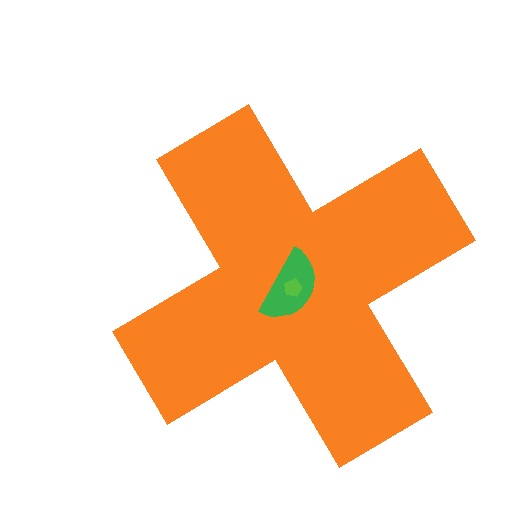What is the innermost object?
The lime pentagon.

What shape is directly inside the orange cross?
The green semicircle.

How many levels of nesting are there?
3.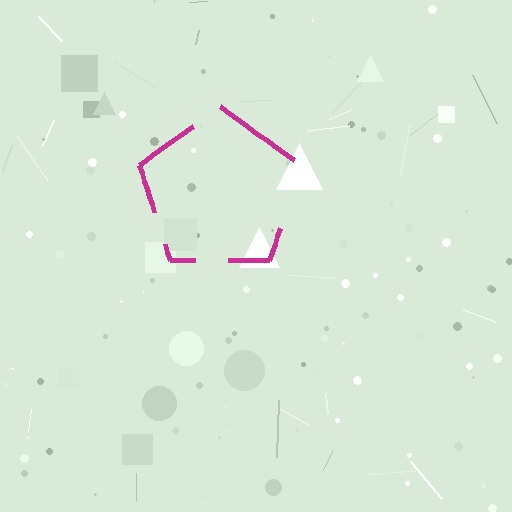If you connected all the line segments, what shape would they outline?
They would outline a pentagon.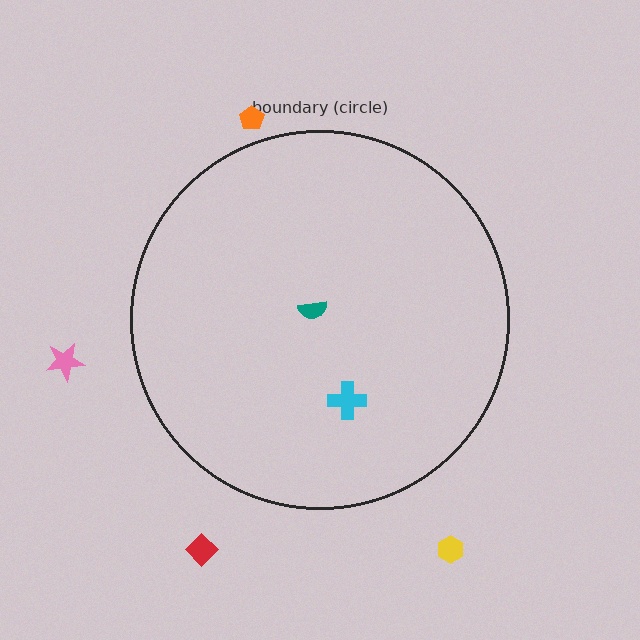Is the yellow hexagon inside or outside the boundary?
Outside.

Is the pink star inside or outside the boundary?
Outside.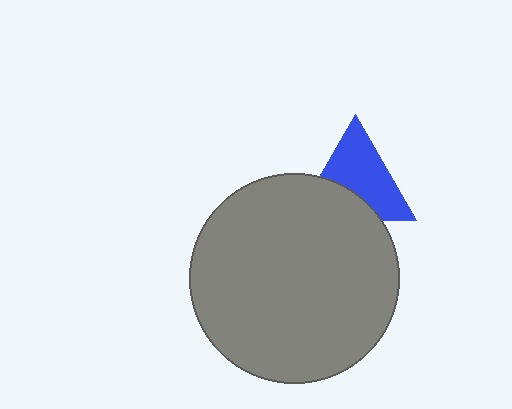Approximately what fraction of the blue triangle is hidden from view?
Roughly 36% of the blue triangle is hidden behind the gray circle.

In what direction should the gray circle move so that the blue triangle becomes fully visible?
The gray circle should move down. That is the shortest direction to clear the overlap and leave the blue triangle fully visible.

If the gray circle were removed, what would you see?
You would see the complete blue triangle.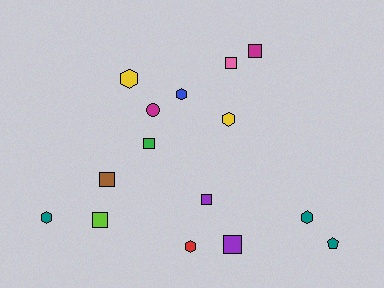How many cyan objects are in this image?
There are no cyan objects.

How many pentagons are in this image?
There is 1 pentagon.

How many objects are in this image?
There are 15 objects.